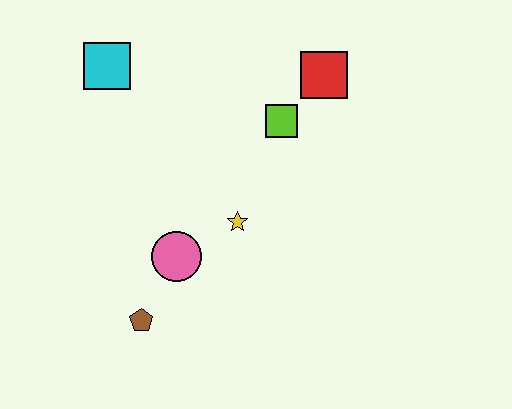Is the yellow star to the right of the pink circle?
Yes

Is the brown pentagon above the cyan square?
No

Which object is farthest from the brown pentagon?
The red square is farthest from the brown pentagon.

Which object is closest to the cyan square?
The lime square is closest to the cyan square.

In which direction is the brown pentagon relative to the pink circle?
The brown pentagon is below the pink circle.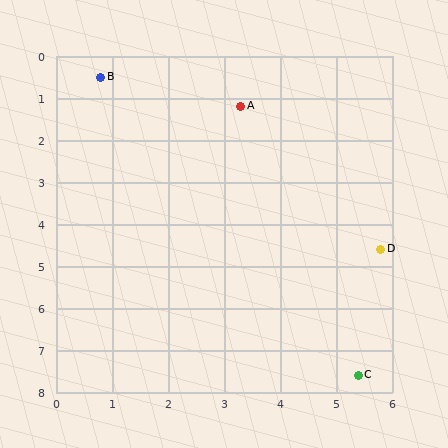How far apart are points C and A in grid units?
Points C and A are about 6.7 grid units apart.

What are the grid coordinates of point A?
Point A is at approximately (3.3, 1.2).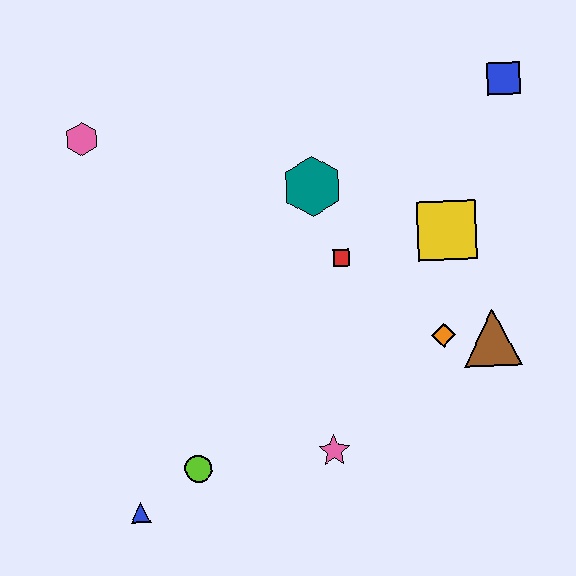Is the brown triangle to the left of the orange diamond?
No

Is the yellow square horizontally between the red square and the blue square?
Yes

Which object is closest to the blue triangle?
The lime circle is closest to the blue triangle.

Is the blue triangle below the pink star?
Yes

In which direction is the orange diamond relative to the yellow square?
The orange diamond is below the yellow square.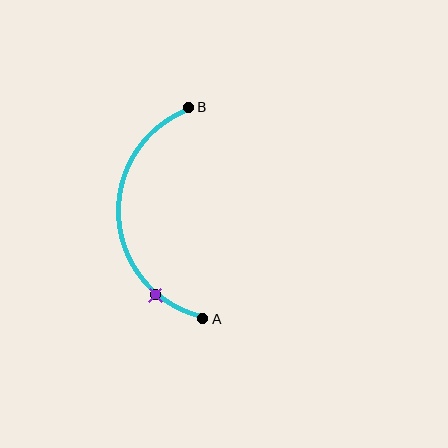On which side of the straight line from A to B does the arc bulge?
The arc bulges to the left of the straight line connecting A and B.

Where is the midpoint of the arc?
The arc midpoint is the point on the curve farthest from the straight line joining A and B. It sits to the left of that line.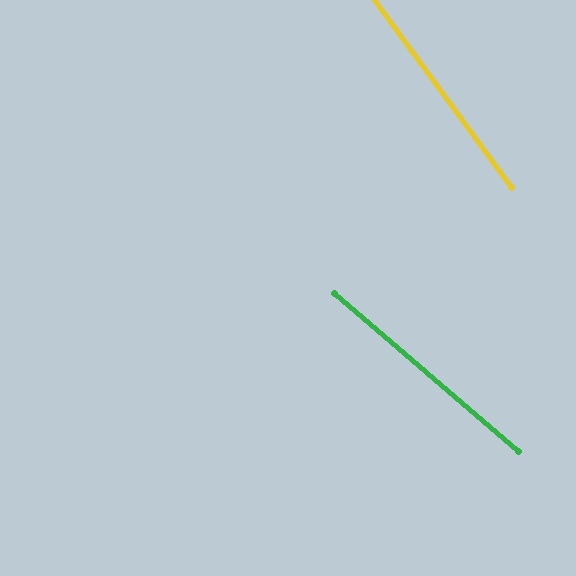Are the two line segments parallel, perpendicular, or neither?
Neither parallel nor perpendicular — they differ by about 13°.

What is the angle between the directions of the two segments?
Approximately 13 degrees.